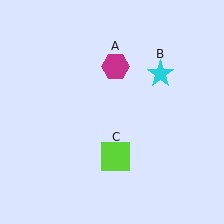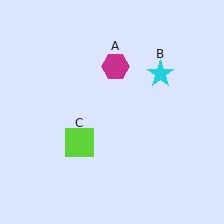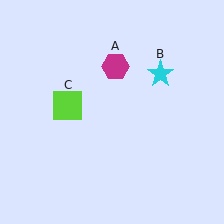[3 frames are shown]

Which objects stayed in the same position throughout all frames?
Magenta hexagon (object A) and cyan star (object B) remained stationary.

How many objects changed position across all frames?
1 object changed position: lime square (object C).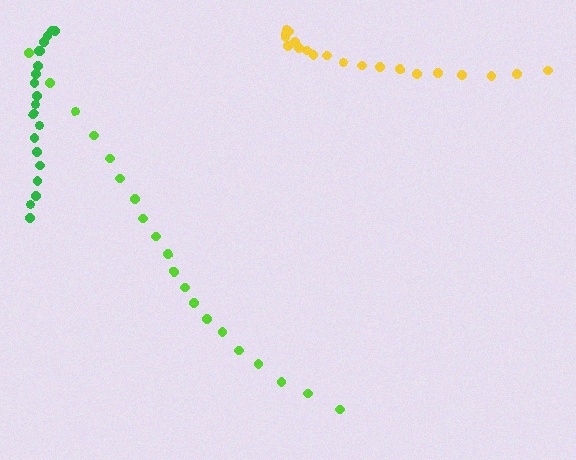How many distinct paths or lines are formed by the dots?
There are 3 distinct paths.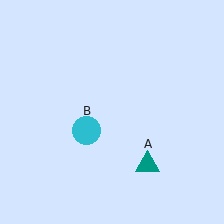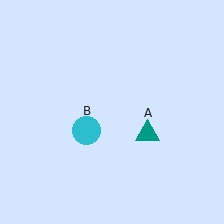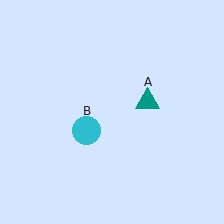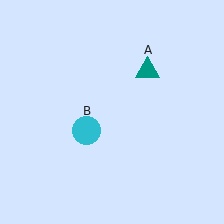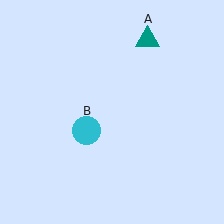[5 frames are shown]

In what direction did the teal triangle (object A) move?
The teal triangle (object A) moved up.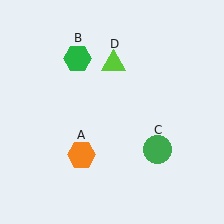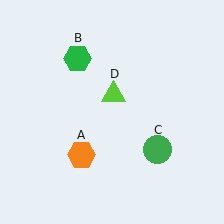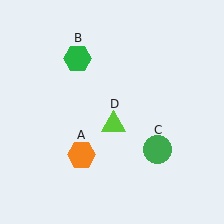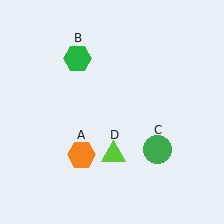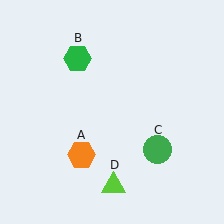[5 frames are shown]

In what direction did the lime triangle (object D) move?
The lime triangle (object D) moved down.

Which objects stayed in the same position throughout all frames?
Orange hexagon (object A) and green hexagon (object B) and green circle (object C) remained stationary.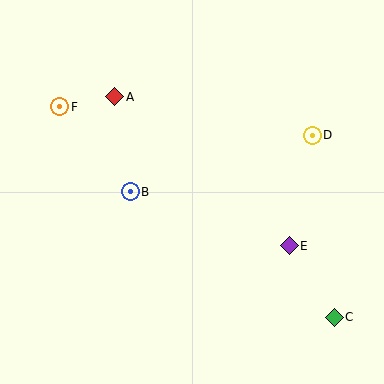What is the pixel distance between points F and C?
The distance between F and C is 346 pixels.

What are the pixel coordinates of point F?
Point F is at (60, 107).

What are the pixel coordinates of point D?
Point D is at (312, 135).